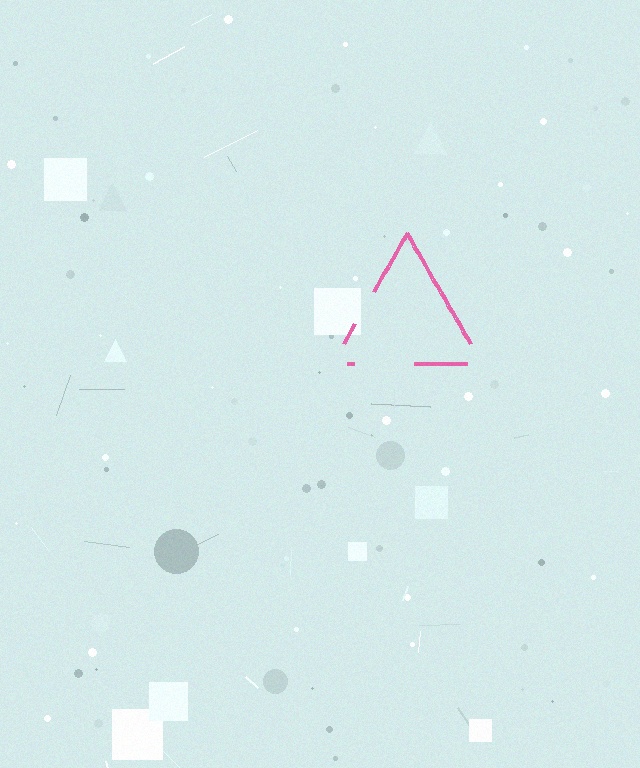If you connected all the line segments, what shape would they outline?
They would outline a triangle.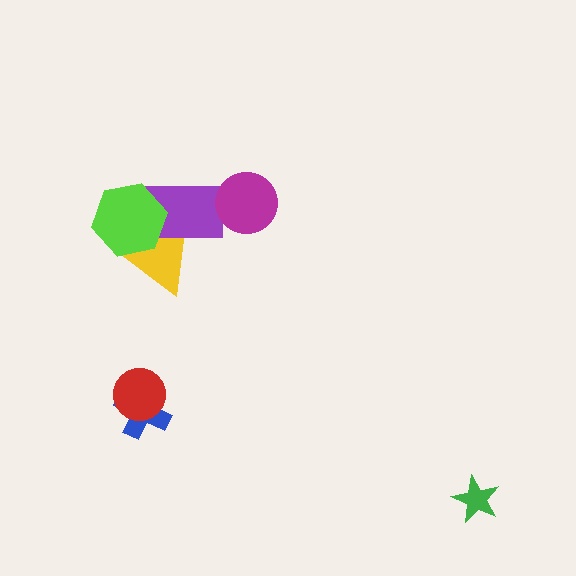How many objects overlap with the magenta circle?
0 objects overlap with the magenta circle.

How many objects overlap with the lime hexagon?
2 objects overlap with the lime hexagon.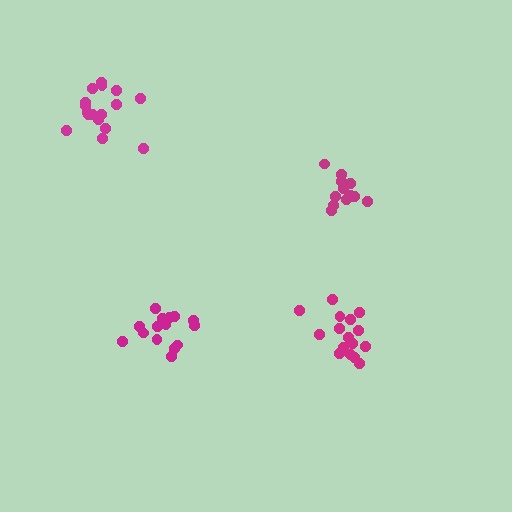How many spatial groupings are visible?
There are 4 spatial groupings.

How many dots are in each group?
Group 1: 15 dots, Group 2: 17 dots, Group 3: 16 dots, Group 4: 12 dots (60 total).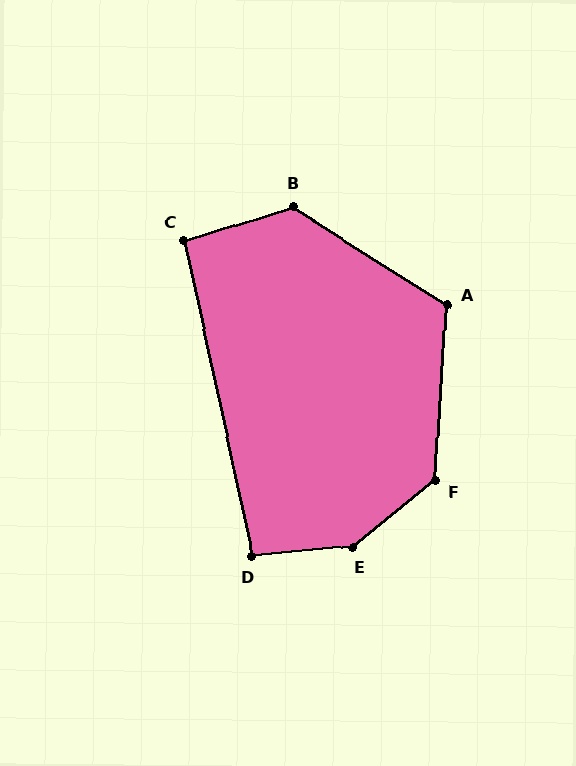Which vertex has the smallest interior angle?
C, at approximately 95 degrees.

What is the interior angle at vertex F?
Approximately 133 degrees (obtuse).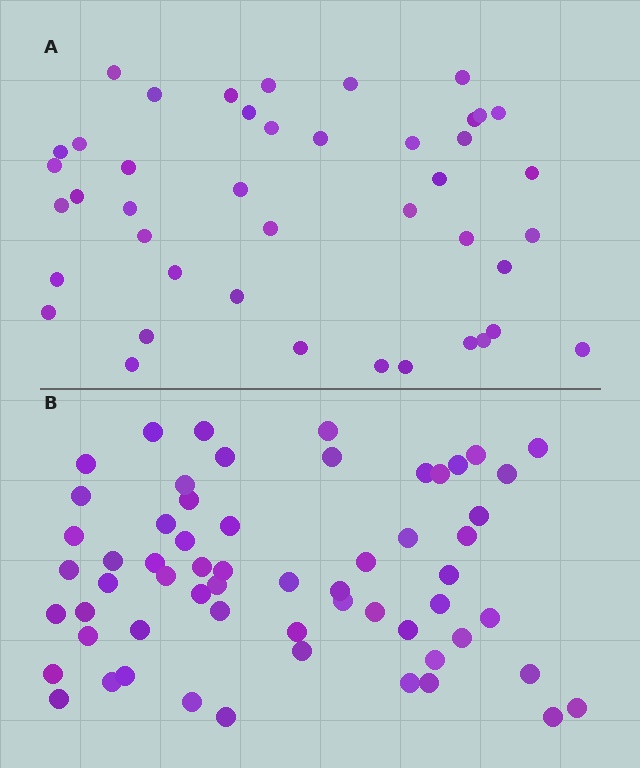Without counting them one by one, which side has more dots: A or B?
Region B (the bottom region) has more dots.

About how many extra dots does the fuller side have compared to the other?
Region B has approximately 15 more dots than region A.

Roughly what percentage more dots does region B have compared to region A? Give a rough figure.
About 40% more.